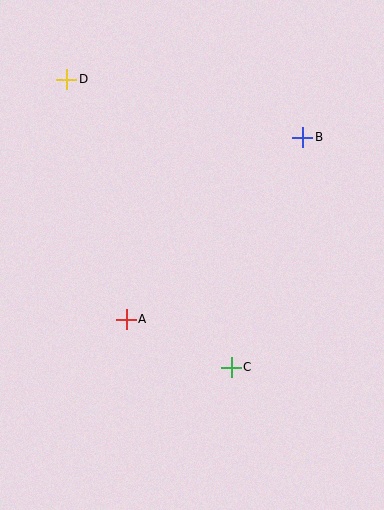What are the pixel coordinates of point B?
Point B is at (303, 137).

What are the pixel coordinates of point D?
Point D is at (67, 79).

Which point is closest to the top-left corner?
Point D is closest to the top-left corner.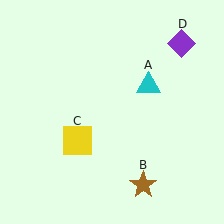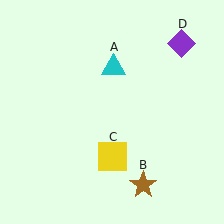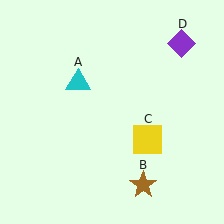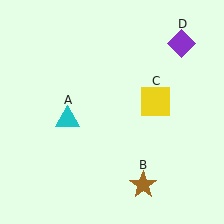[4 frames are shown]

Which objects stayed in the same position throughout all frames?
Brown star (object B) and purple diamond (object D) remained stationary.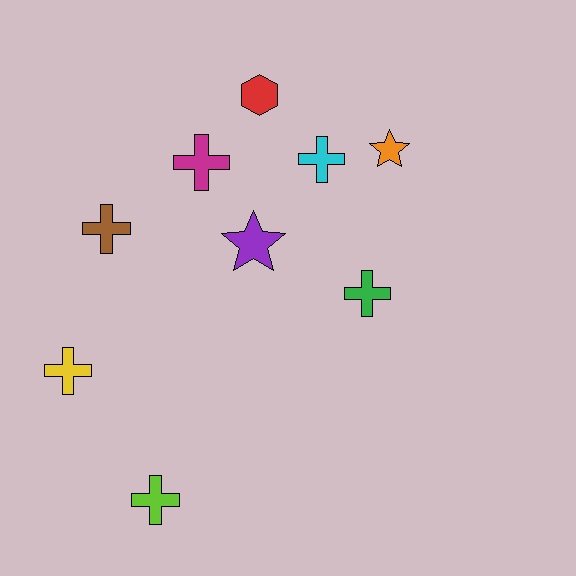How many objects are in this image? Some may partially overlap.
There are 9 objects.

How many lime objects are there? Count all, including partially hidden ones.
There is 1 lime object.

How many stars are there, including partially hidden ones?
There are 2 stars.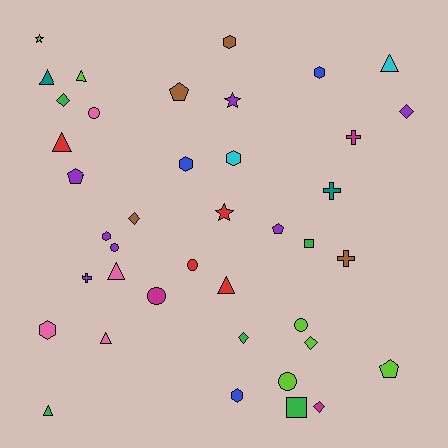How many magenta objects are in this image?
There are 3 magenta objects.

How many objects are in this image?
There are 40 objects.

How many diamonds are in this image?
There are 6 diamonds.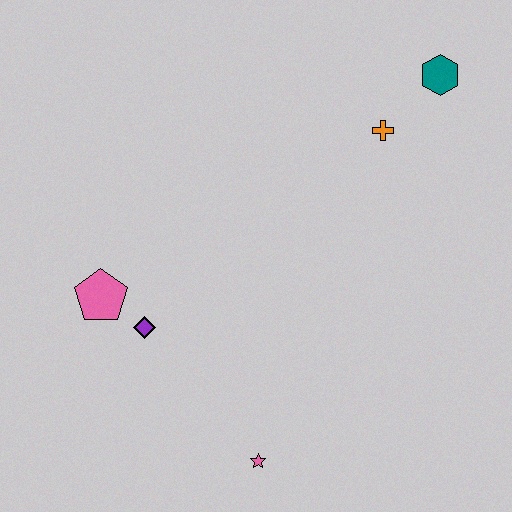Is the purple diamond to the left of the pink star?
Yes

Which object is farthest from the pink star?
The teal hexagon is farthest from the pink star.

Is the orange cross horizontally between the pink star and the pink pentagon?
No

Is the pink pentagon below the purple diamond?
No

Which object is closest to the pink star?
The purple diamond is closest to the pink star.